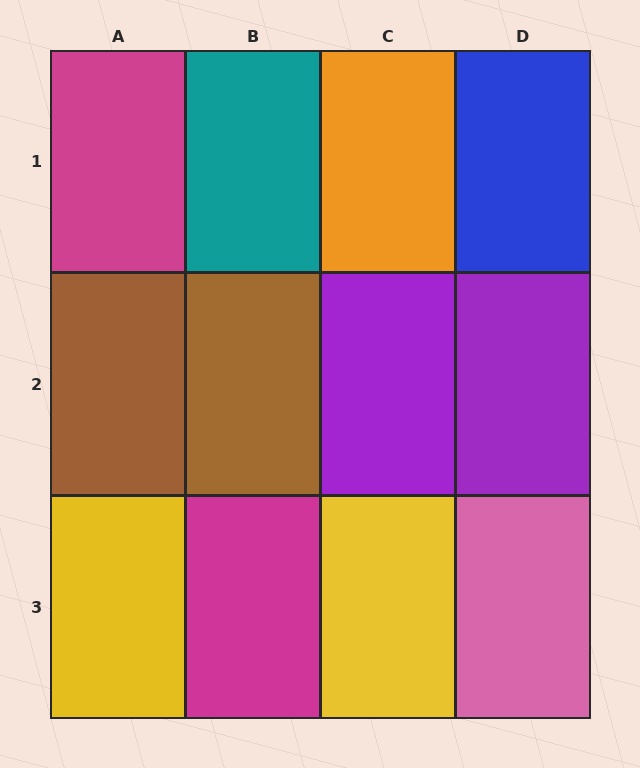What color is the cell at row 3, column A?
Yellow.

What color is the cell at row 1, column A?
Magenta.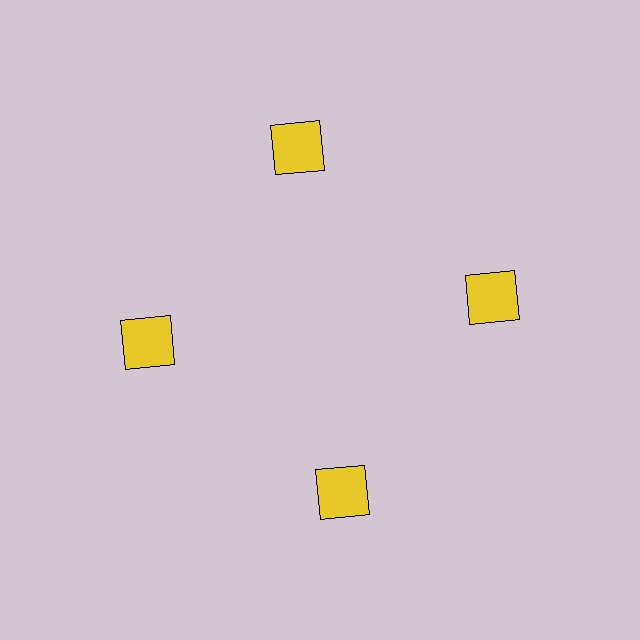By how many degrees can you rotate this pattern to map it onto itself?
The pattern maps onto itself every 90 degrees of rotation.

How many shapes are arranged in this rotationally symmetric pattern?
There are 4 shapes, arranged in 4 groups of 1.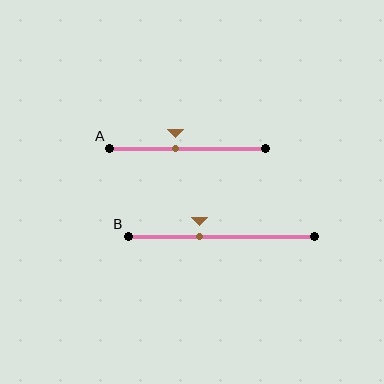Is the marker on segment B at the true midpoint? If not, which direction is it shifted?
No, the marker on segment B is shifted to the left by about 12% of the segment length.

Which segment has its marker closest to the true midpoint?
Segment A has its marker closest to the true midpoint.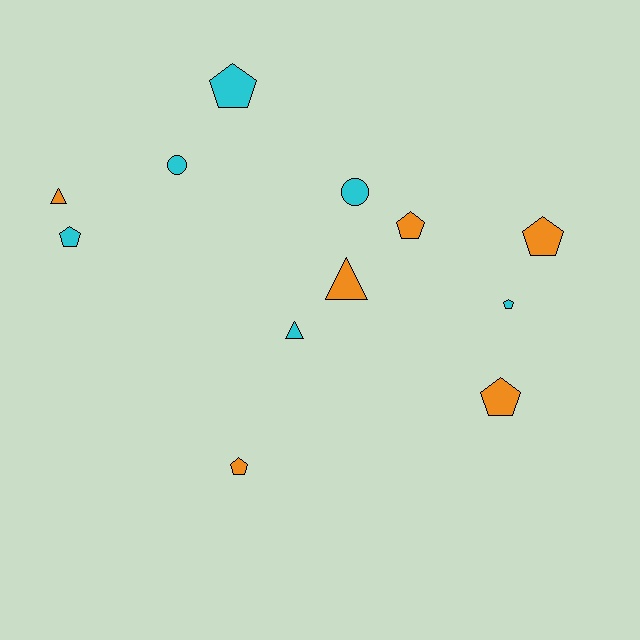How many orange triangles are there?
There are 2 orange triangles.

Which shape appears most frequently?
Pentagon, with 7 objects.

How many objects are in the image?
There are 12 objects.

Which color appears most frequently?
Cyan, with 6 objects.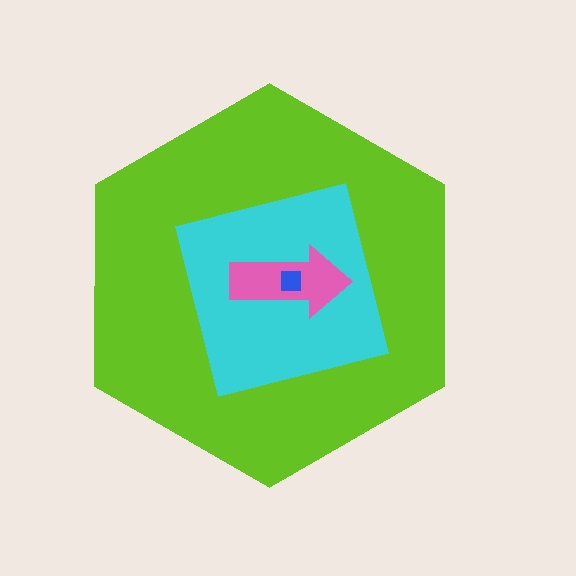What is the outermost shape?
The lime hexagon.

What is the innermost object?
The blue square.